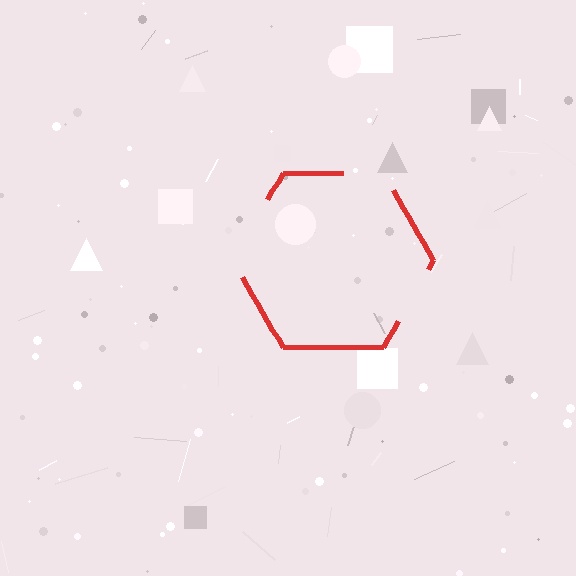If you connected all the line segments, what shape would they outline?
They would outline a hexagon.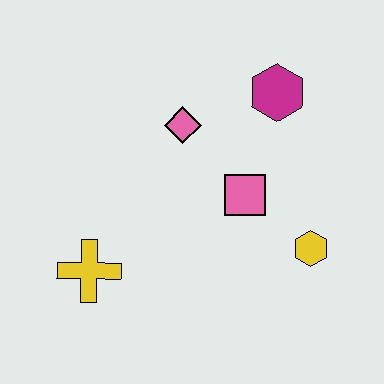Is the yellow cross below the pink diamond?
Yes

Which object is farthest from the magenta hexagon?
The yellow cross is farthest from the magenta hexagon.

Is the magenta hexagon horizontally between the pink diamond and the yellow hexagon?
Yes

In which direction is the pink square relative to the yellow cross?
The pink square is to the right of the yellow cross.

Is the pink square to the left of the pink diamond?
No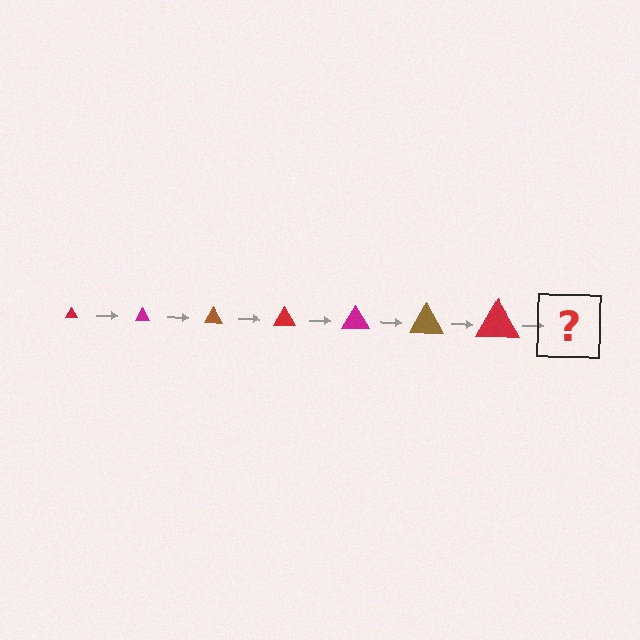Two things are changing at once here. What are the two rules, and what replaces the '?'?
The two rules are that the triangle grows larger each step and the color cycles through red, magenta, and brown. The '?' should be a magenta triangle, larger than the previous one.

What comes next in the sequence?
The next element should be a magenta triangle, larger than the previous one.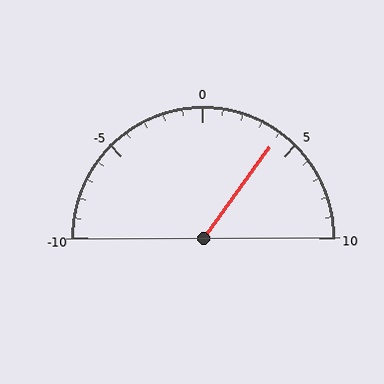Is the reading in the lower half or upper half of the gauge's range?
The reading is in the upper half of the range (-10 to 10).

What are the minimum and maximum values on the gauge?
The gauge ranges from -10 to 10.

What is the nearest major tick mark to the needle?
The nearest major tick mark is 5.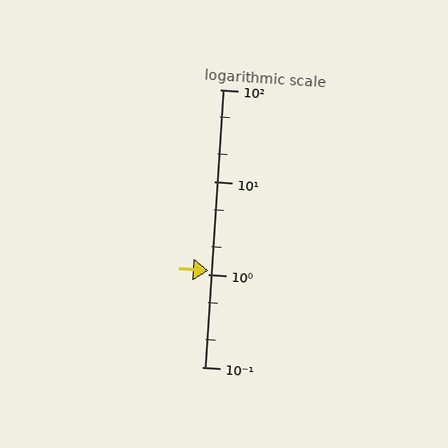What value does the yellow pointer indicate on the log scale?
The pointer indicates approximately 1.1.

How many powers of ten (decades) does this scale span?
The scale spans 3 decades, from 0.1 to 100.